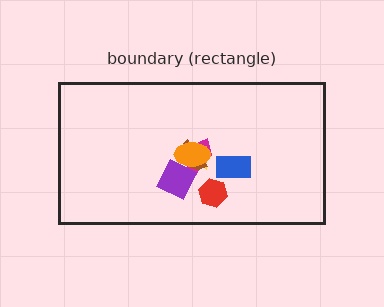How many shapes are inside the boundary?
7 inside, 0 outside.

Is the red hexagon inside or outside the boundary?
Inside.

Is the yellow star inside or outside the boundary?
Inside.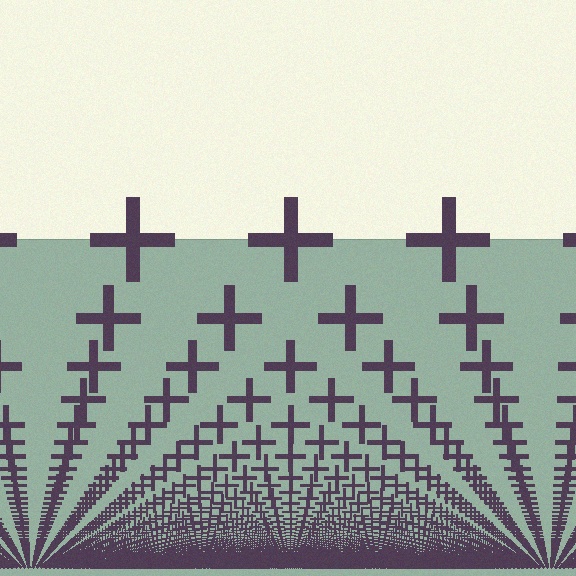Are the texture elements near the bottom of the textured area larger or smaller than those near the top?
Smaller. The gradient is inverted — elements near the bottom are smaller and denser.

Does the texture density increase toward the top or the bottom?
Density increases toward the bottom.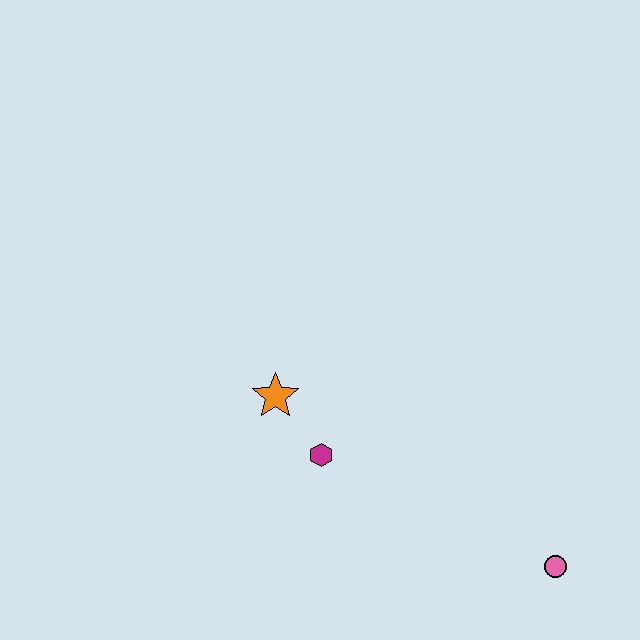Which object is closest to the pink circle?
The magenta hexagon is closest to the pink circle.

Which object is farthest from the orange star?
The pink circle is farthest from the orange star.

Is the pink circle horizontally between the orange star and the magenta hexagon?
No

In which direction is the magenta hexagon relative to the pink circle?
The magenta hexagon is to the left of the pink circle.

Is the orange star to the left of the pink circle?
Yes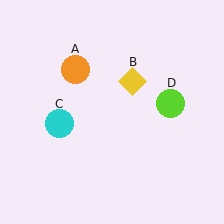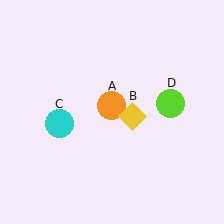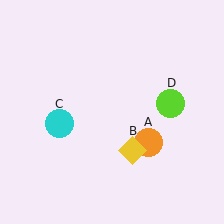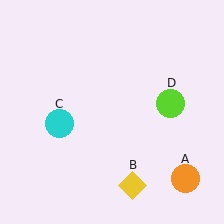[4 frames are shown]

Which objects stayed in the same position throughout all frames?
Cyan circle (object C) and lime circle (object D) remained stationary.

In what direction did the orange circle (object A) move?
The orange circle (object A) moved down and to the right.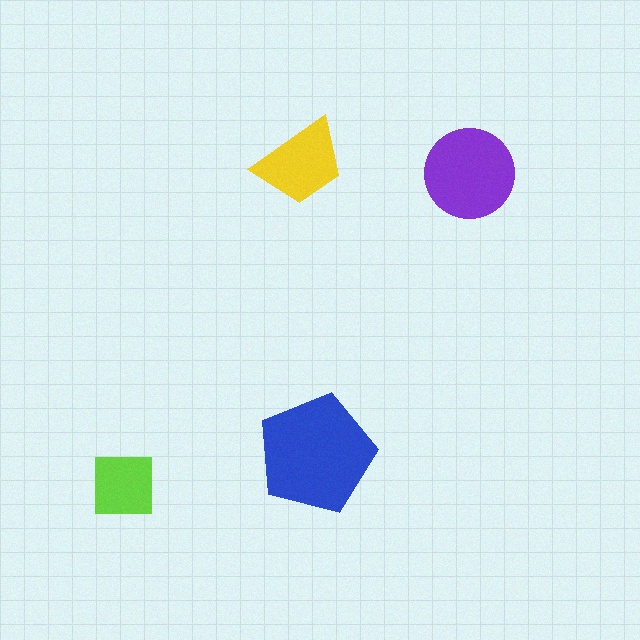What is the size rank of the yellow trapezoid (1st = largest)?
3rd.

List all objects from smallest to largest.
The lime square, the yellow trapezoid, the purple circle, the blue pentagon.